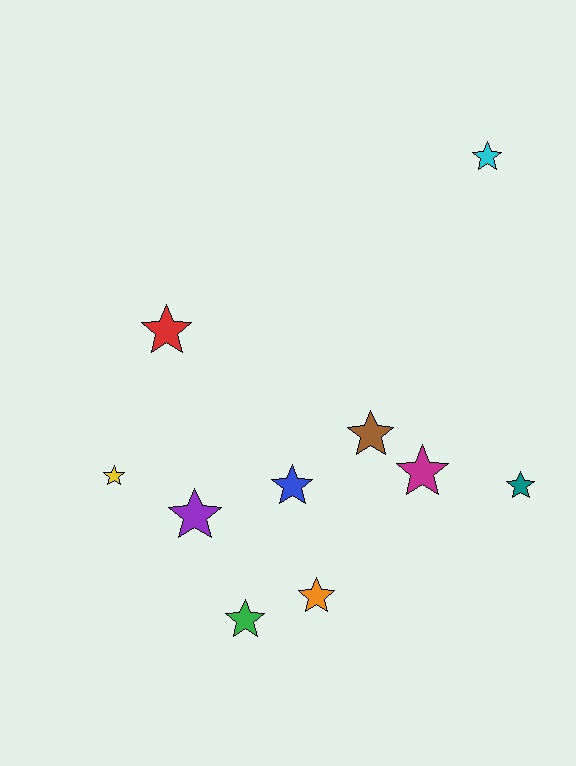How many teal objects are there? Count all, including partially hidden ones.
There is 1 teal object.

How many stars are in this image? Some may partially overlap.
There are 10 stars.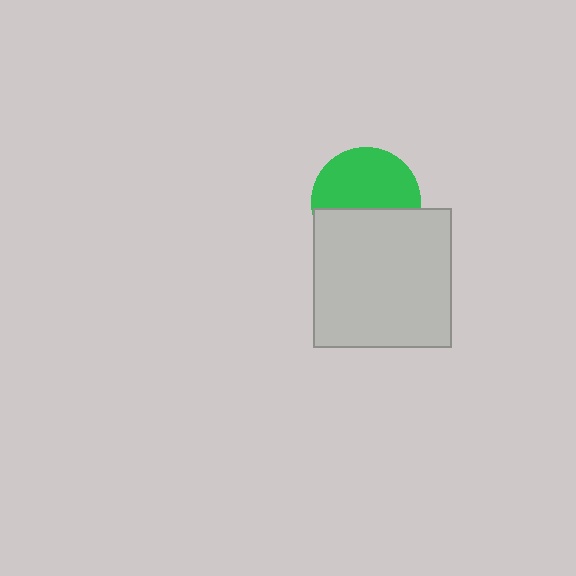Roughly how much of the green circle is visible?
About half of it is visible (roughly 56%).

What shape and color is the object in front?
The object in front is a light gray square.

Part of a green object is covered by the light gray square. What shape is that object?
It is a circle.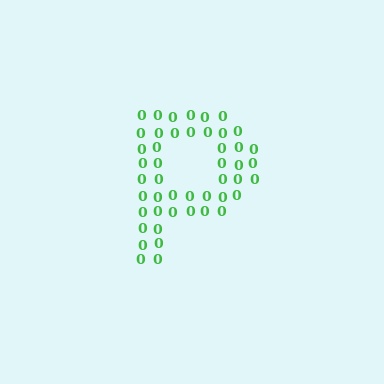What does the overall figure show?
The overall figure shows the letter P.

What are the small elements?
The small elements are digit 0's.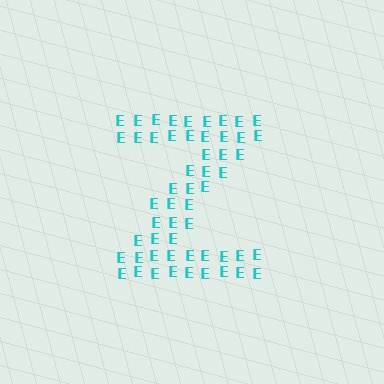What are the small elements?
The small elements are letter E's.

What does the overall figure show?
The overall figure shows the letter Z.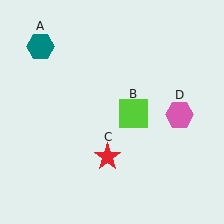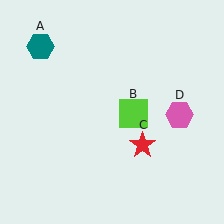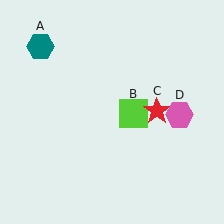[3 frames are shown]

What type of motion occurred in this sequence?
The red star (object C) rotated counterclockwise around the center of the scene.